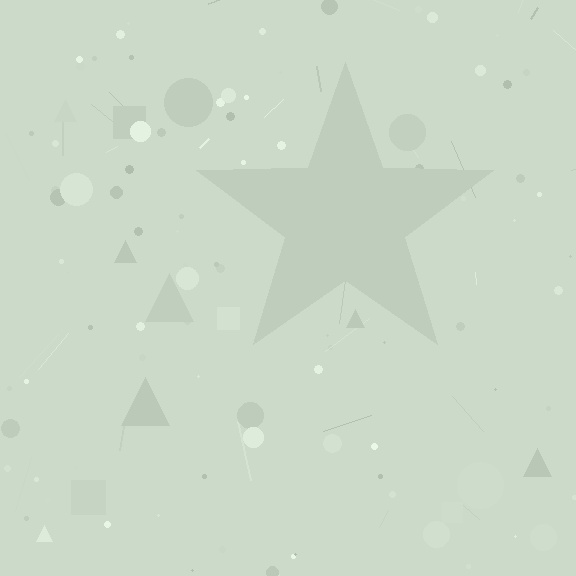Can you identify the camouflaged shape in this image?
The camouflaged shape is a star.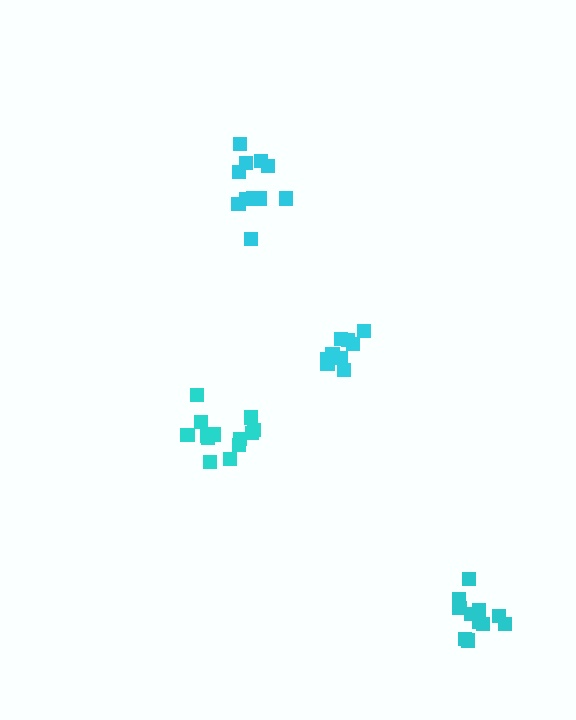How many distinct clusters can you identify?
There are 4 distinct clusters.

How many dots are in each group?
Group 1: 13 dots, Group 2: 9 dots, Group 3: 11 dots, Group 4: 11 dots (44 total).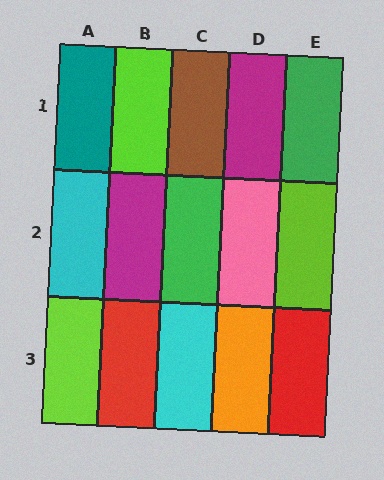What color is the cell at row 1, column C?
Brown.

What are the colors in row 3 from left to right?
Lime, red, cyan, orange, red.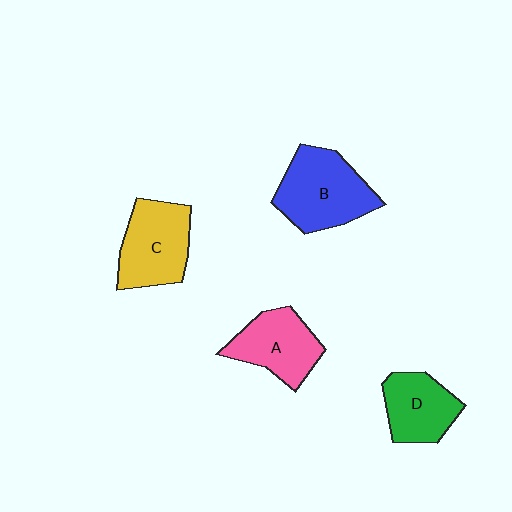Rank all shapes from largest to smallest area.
From largest to smallest: B (blue), C (yellow), A (pink), D (green).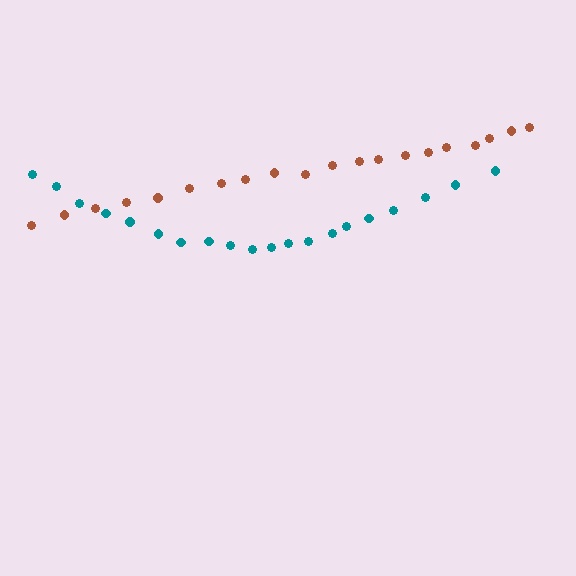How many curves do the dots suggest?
There are 2 distinct paths.